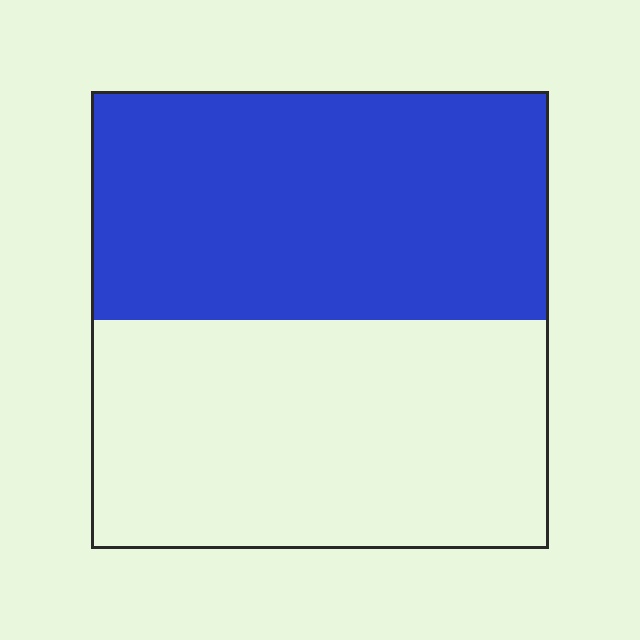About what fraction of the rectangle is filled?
About one half (1/2).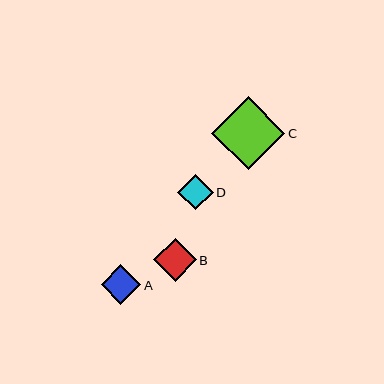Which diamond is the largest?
Diamond C is the largest with a size of approximately 73 pixels.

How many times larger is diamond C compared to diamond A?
Diamond C is approximately 1.8 times the size of diamond A.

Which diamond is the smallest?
Diamond D is the smallest with a size of approximately 36 pixels.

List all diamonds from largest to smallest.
From largest to smallest: C, B, A, D.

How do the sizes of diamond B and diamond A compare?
Diamond B and diamond A are approximately the same size.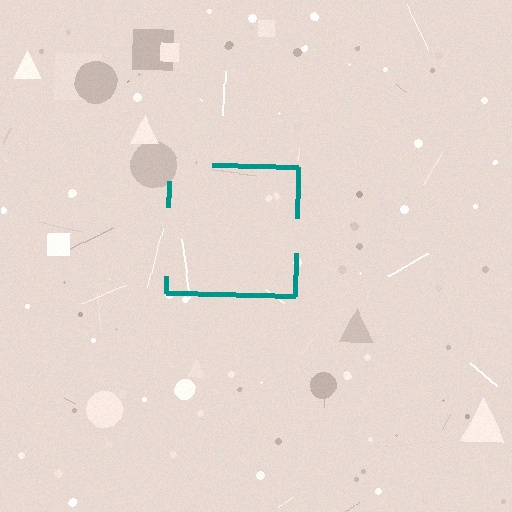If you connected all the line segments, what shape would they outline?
They would outline a square.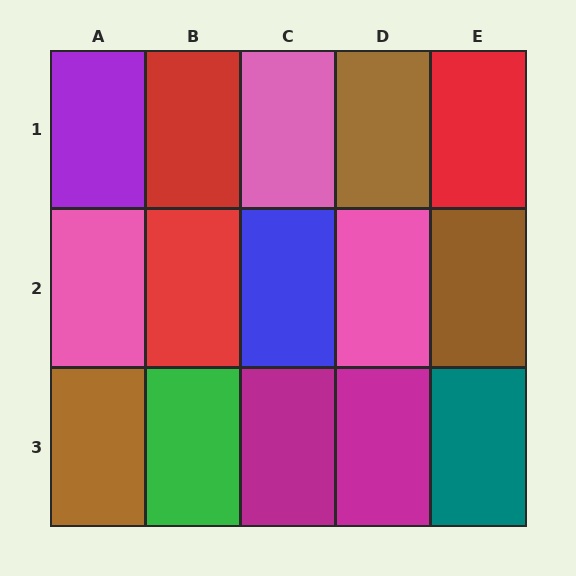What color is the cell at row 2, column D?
Pink.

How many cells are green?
1 cell is green.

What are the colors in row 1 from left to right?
Purple, red, pink, brown, red.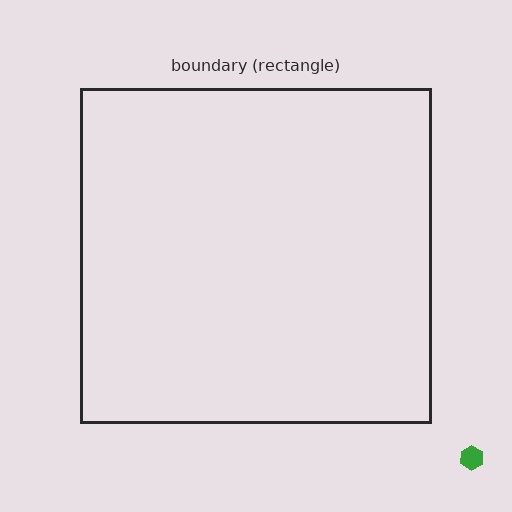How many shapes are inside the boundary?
0 inside, 1 outside.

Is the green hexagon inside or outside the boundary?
Outside.